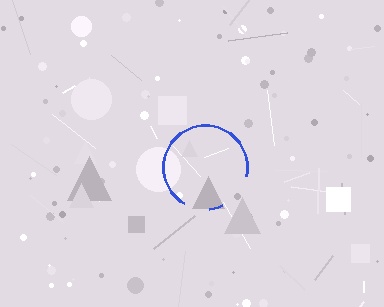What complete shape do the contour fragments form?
The contour fragments form a circle.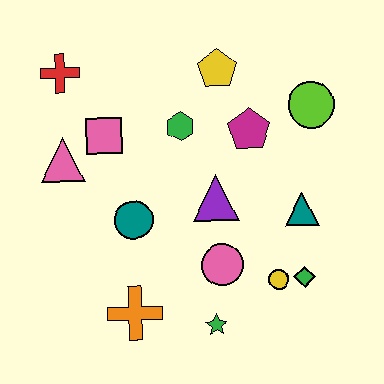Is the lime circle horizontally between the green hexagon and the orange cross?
No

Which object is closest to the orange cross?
The green star is closest to the orange cross.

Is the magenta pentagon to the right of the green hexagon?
Yes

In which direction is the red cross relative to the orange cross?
The red cross is above the orange cross.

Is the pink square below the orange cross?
No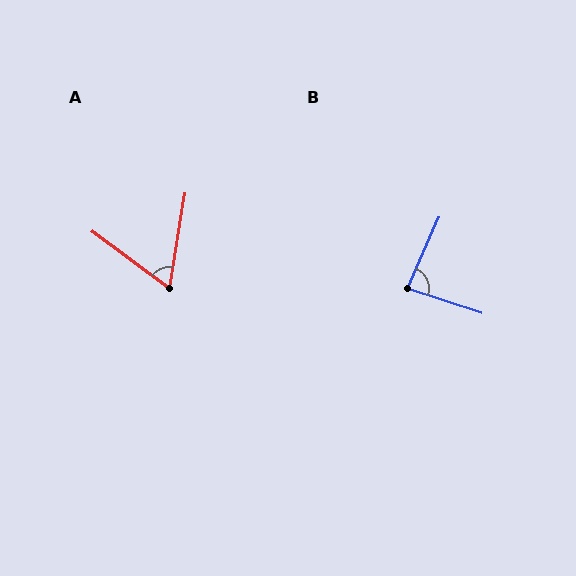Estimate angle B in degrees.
Approximately 84 degrees.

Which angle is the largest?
B, at approximately 84 degrees.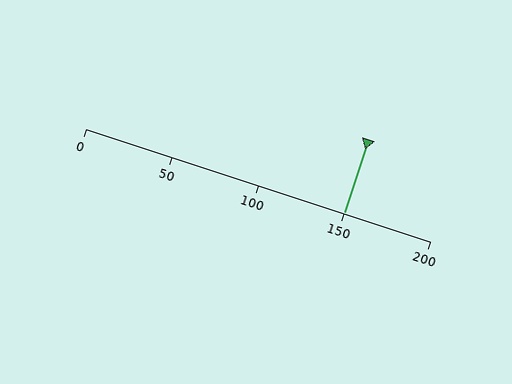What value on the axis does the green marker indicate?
The marker indicates approximately 150.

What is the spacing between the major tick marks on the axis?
The major ticks are spaced 50 apart.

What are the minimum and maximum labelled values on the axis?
The axis runs from 0 to 200.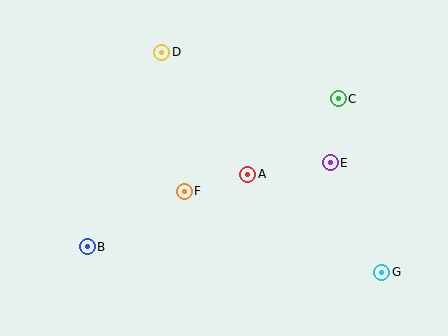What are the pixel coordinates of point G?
Point G is at (381, 272).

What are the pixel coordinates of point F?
Point F is at (184, 191).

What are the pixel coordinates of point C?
Point C is at (338, 99).